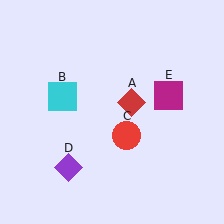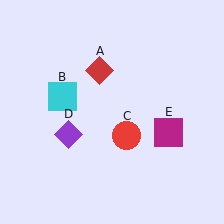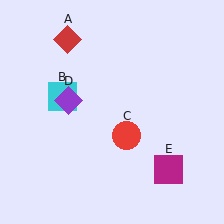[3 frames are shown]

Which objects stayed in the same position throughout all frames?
Cyan square (object B) and red circle (object C) remained stationary.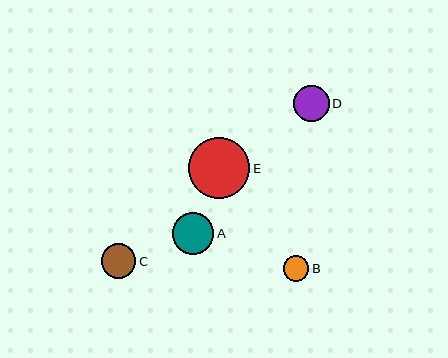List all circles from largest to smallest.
From largest to smallest: E, A, D, C, B.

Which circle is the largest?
Circle E is the largest with a size of approximately 61 pixels.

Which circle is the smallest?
Circle B is the smallest with a size of approximately 26 pixels.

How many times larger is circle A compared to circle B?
Circle A is approximately 1.6 times the size of circle B.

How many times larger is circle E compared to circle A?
Circle E is approximately 1.5 times the size of circle A.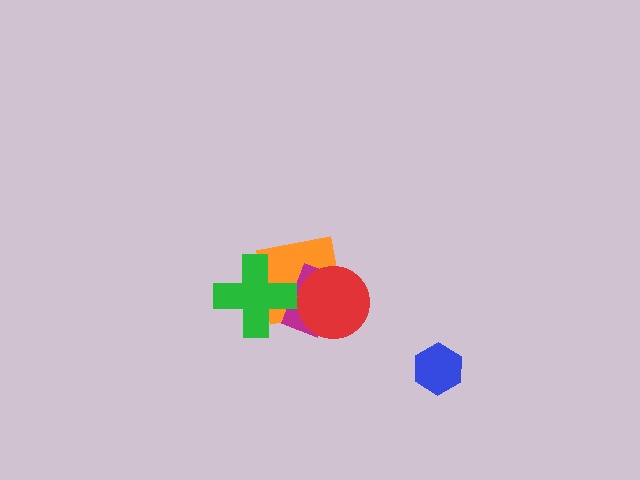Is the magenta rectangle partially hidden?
Yes, it is partially covered by another shape.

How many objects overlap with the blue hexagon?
0 objects overlap with the blue hexagon.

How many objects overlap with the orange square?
3 objects overlap with the orange square.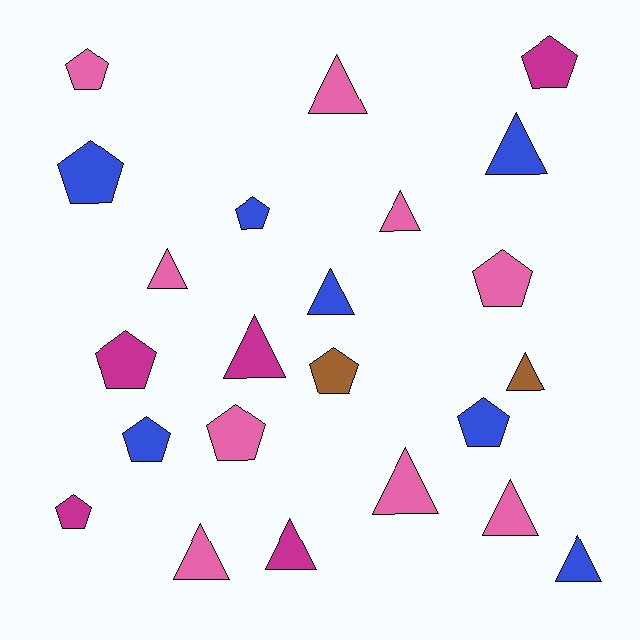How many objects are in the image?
There are 23 objects.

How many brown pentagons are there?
There is 1 brown pentagon.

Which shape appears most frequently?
Triangle, with 12 objects.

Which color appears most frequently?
Pink, with 9 objects.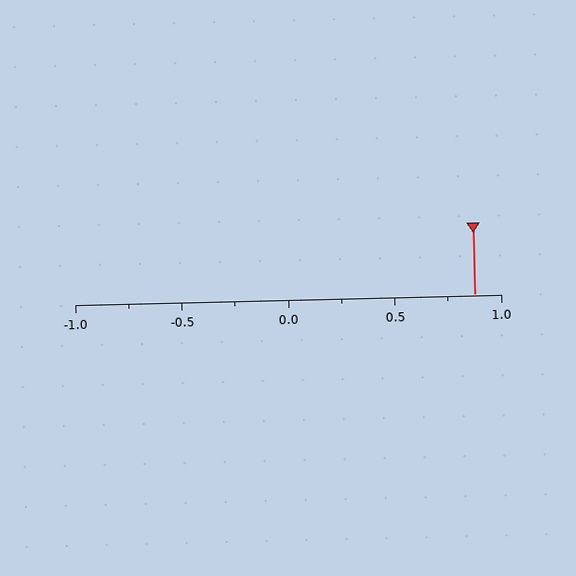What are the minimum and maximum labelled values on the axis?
The axis runs from -1.0 to 1.0.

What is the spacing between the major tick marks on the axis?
The major ticks are spaced 0.5 apart.